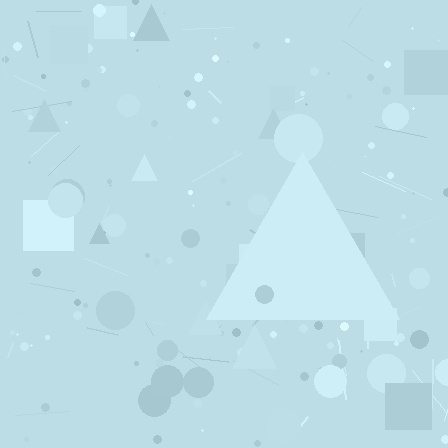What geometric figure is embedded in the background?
A triangle is embedded in the background.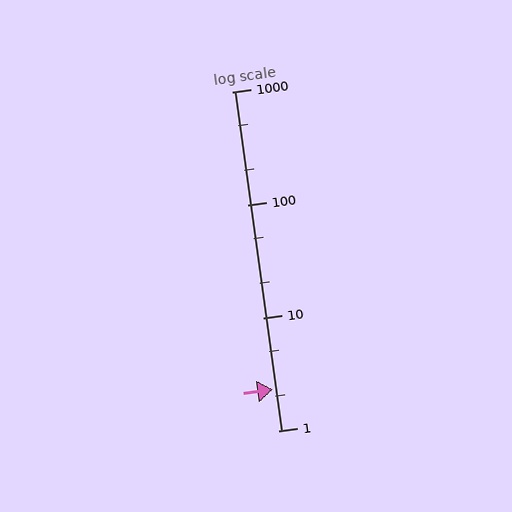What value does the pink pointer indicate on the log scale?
The pointer indicates approximately 2.3.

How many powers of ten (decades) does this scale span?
The scale spans 3 decades, from 1 to 1000.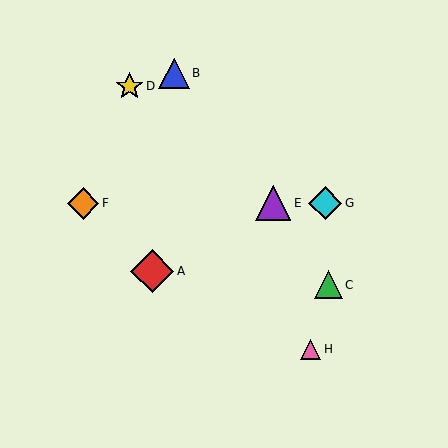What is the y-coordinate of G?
Object G is at y≈203.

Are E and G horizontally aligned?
Yes, both are at y≈203.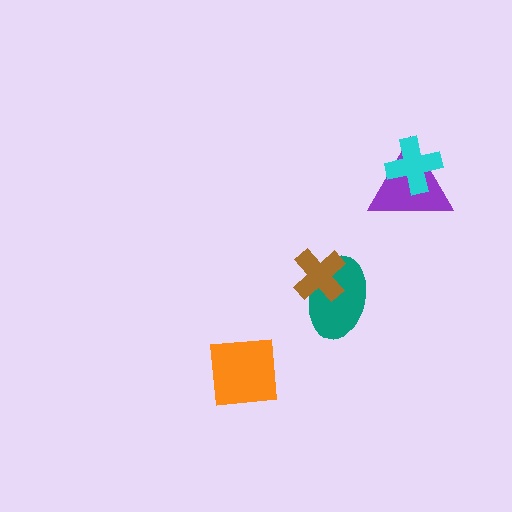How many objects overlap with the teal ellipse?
1 object overlaps with the teal ellipse.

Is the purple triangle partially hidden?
Yes, it is partially covered by another shape.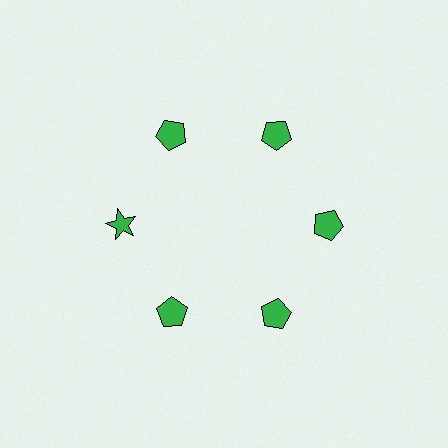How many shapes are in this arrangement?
There are 6 shapes arranged in a ring pattern.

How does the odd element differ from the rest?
It has a different shape: star instead of pentagon.